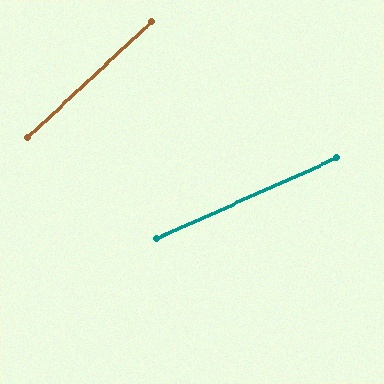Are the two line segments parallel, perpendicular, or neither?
Neither parallel nor perpendicular — they differ by about 19°.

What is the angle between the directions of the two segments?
Approximately 19 degrees.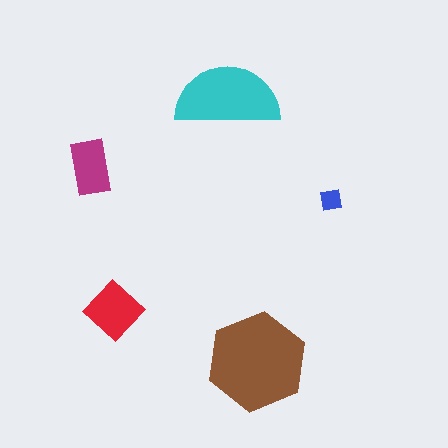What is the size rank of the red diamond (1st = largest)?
3rd.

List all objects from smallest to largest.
The blue square, the magenta rectangle, the red diamond, the cyan semicircle, the brown hexagon.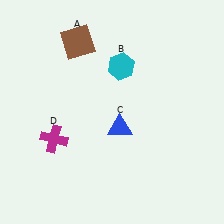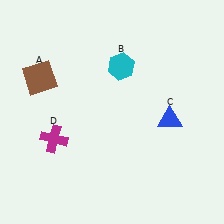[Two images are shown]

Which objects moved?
The objects that moved are: the brown square (A), the blue triangle (C).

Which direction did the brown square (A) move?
The brown square (A) moved left.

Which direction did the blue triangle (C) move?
The blue triangle (C) moved right.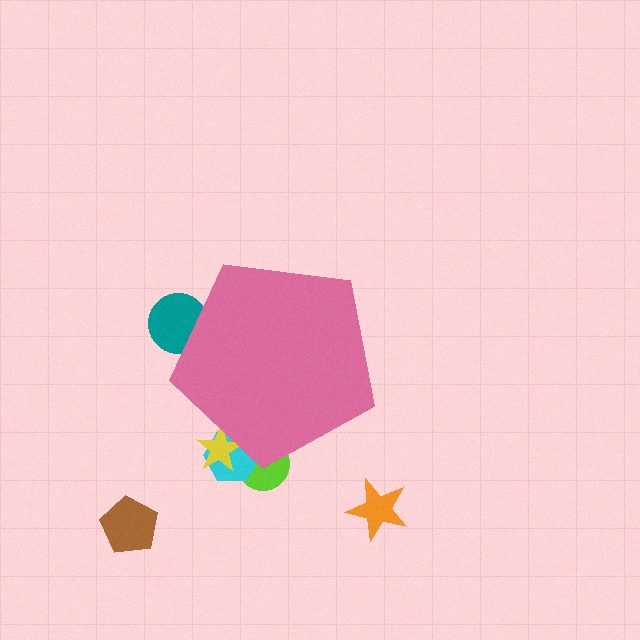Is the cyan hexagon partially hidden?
Yes, the cyan hexagon is partially hidden behind the pink pentagon.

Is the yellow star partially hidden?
Yes, the yellow star is partially hidden behind the pink pentagon.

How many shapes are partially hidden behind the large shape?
4 shapes are partially hidden.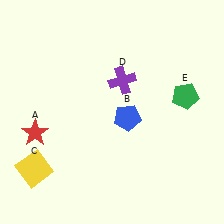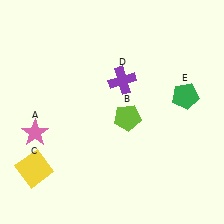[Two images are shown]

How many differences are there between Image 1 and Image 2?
There are 2 differences between the two images.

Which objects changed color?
A changed from red to pink. B changed from blue to lime.